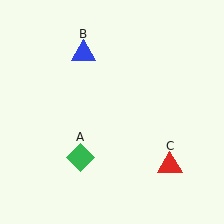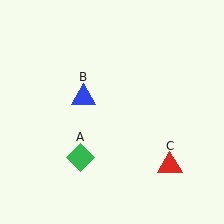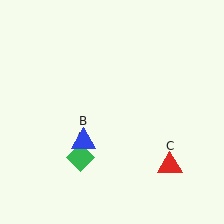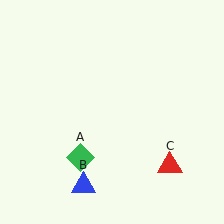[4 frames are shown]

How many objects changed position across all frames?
1 object changed position: blue triangle (object B).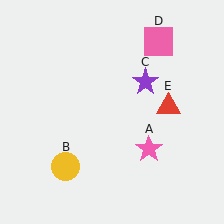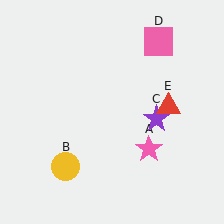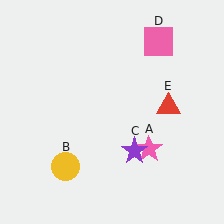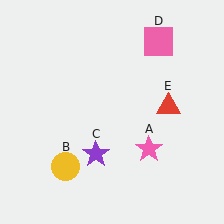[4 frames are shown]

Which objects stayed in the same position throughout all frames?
Pink star (object A) and yellow circle (object B) and pink square (object D) and red triangle (object E) remained stationary.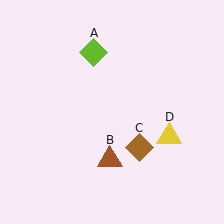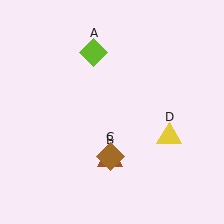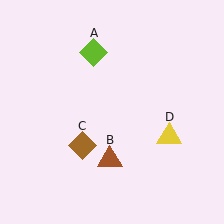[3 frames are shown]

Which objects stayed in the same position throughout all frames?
Lime diamond (object A) and brown triangle (object B) and yellow triangle (object D) remained stationary.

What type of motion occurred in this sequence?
The brown diamond (object C) rotated clockwise around the center of the scene.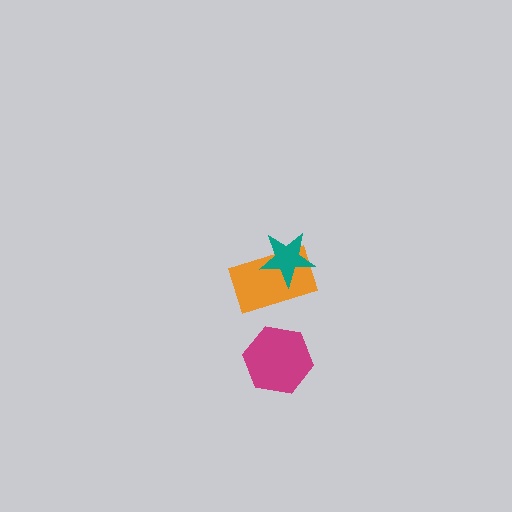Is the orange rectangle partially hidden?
Yes, it is partially covered by another shape.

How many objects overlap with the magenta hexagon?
0 objects overlap with the magenta hexagon.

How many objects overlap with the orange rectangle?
1 object overlaps with the orange rectangle.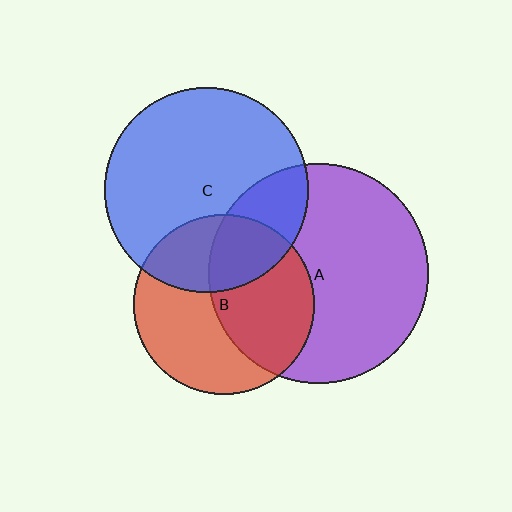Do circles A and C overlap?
Yes.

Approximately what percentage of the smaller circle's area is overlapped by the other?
Approximately 25%.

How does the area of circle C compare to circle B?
Approximately 1.3 times.